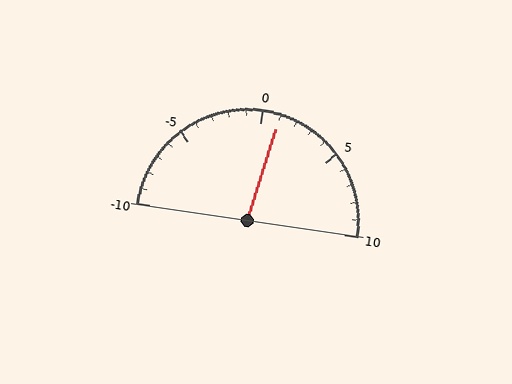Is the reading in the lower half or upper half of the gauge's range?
The reading is in the upper half of the range (-10 to 10).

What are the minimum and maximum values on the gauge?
The gauge ranges from -10 to 10.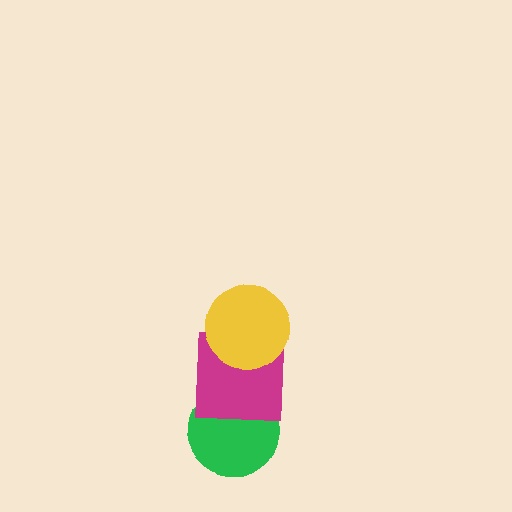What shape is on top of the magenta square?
The yellow circle is on top of the magenta square.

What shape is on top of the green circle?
The magenta square is on top of the green circle.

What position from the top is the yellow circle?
The yellow circle is 1st from the top.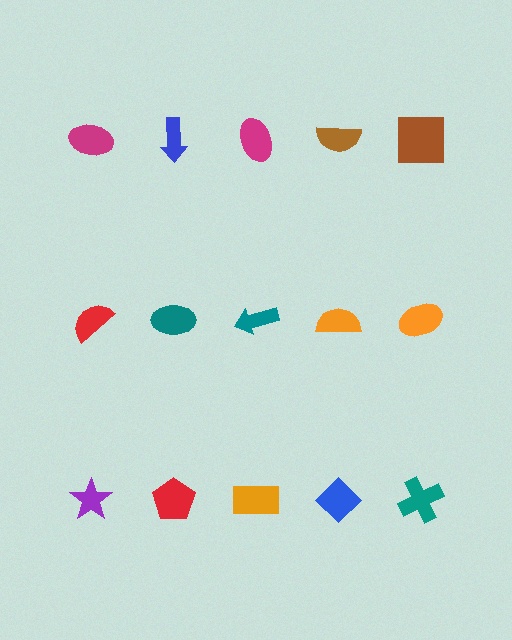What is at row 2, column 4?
An orange semicircle.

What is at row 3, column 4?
A blue diamond.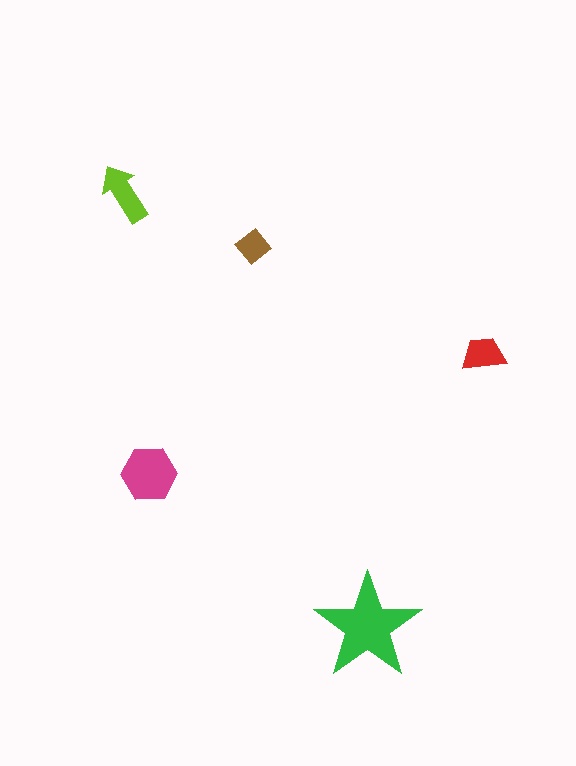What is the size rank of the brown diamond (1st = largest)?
5th.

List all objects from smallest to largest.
The brown diamond, the red trapezoid, the lime arrow, the magenta hexagon, the green star.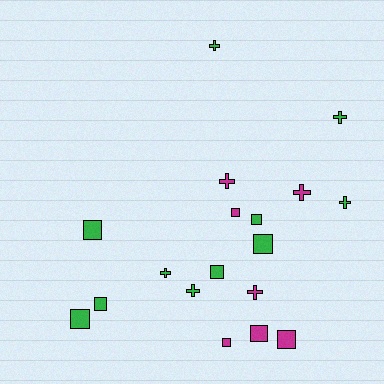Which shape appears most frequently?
Square, with 10 objects.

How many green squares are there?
There are 6 green squares.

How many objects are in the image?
There are 18 objects.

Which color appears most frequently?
Green, with 11 objects.